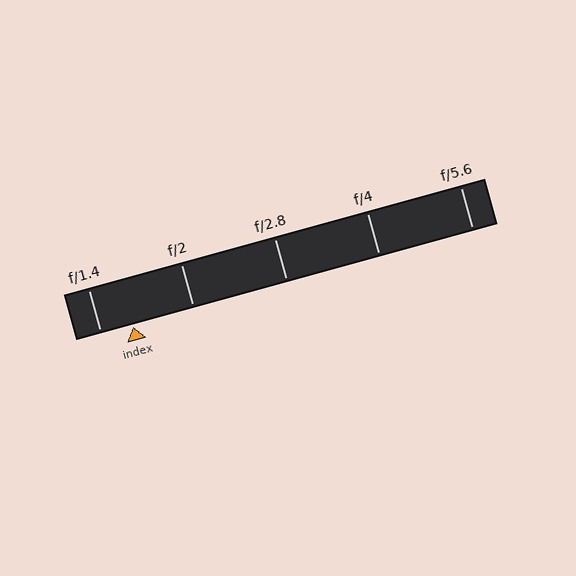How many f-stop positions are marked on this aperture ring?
There are 5 f-stop positions marked.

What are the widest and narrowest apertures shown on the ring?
The widest aperture shown is f/1.4 and the narrowest is f/5.6.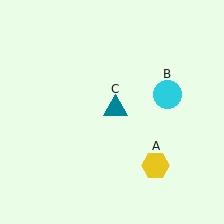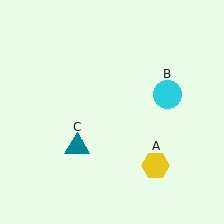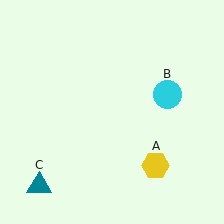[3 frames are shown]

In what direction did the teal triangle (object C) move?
The teal triangle (object C) moved down and to the left.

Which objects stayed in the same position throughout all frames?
Yellow hexagon (object A) and cyan circle (object B) remained stationary.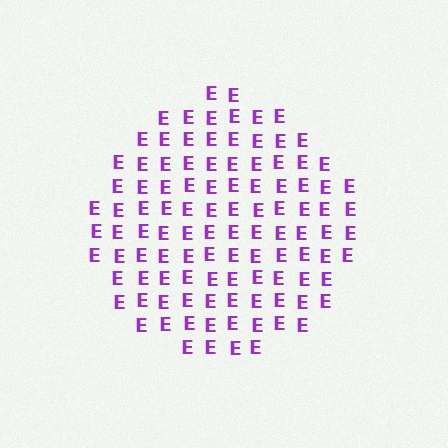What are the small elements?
The small elements are letter E's.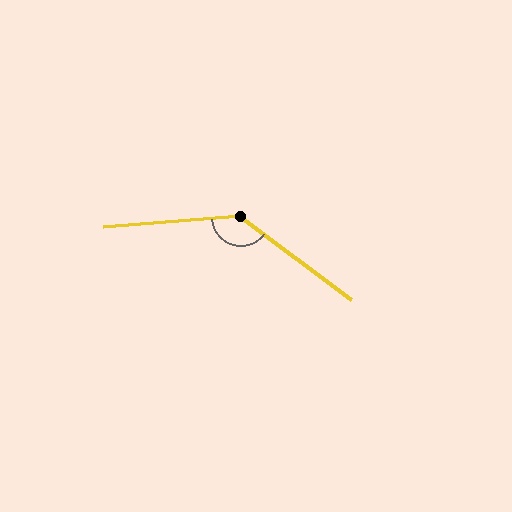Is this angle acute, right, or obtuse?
It is obtuse.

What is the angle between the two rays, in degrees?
Approximately 139 degrees.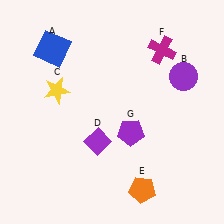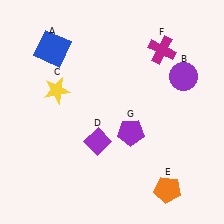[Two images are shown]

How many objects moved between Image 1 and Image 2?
1 object moved between the two images.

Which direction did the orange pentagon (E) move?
The orange pentagon (E) moved right.